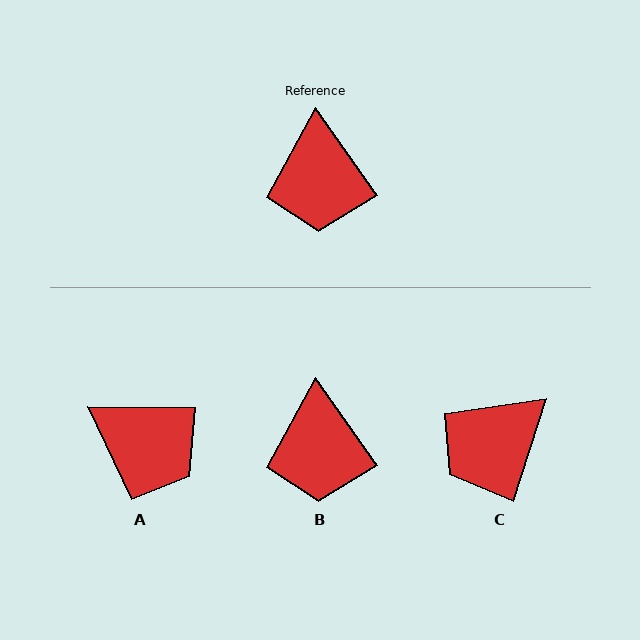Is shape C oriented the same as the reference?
No, it is off by about 53 degrees.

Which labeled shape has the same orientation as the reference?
B.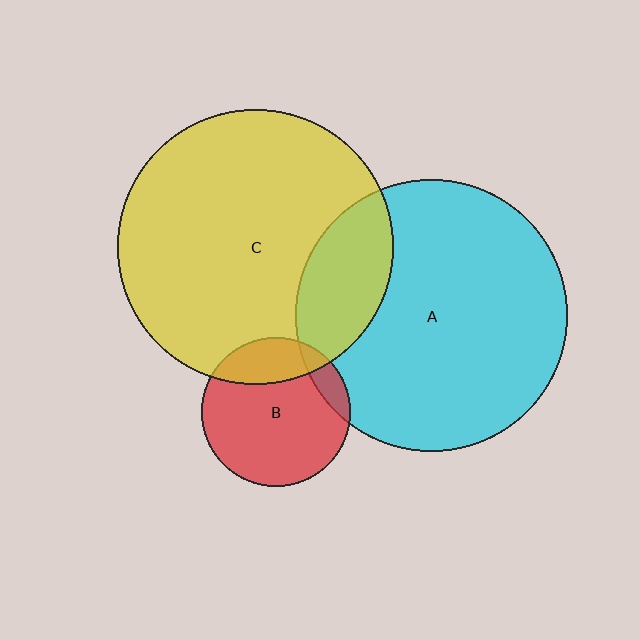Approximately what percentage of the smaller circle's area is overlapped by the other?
Approximately 25%.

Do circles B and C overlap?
Yes.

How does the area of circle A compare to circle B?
Approximately 3.3 times.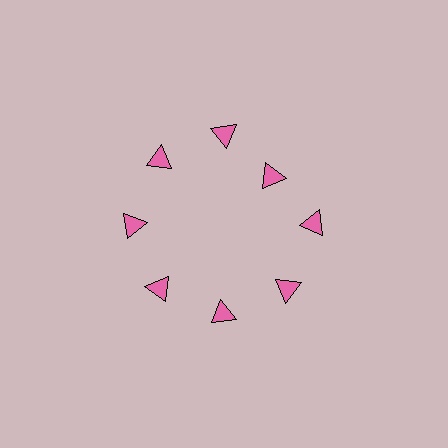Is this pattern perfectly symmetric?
No. The 8 pink triangles are arranged in a ring, but one element near the 2 o'clock position is pulled inward toward the center, breaking the 8-fold rotational symmetry.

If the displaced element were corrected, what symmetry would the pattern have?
It would have 8-fold rotational symmetry — the pattern would map onto itself every 45 degrees.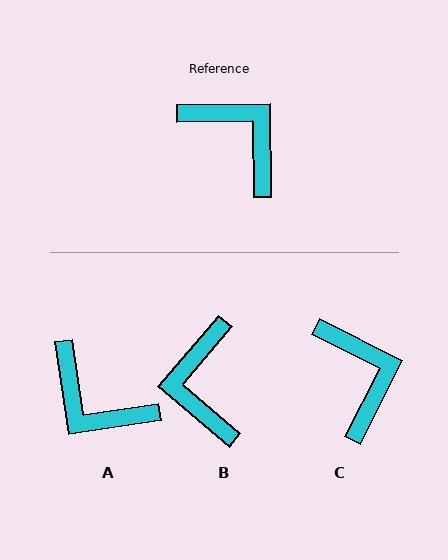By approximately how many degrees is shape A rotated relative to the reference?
Approximately 172 degrees clockwise.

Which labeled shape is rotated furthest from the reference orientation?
A, about 172 degrees away.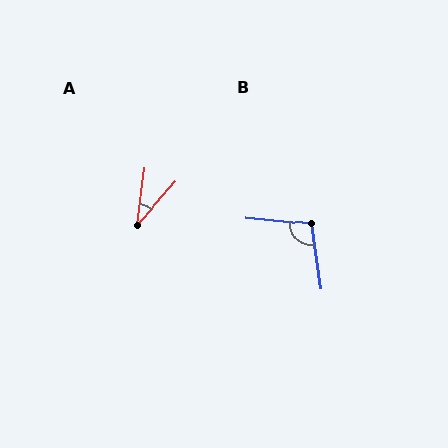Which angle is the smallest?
A, at approximately 35 degrees.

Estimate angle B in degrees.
Approximately 104 degrees.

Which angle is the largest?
B, at approximately 104 degrees.